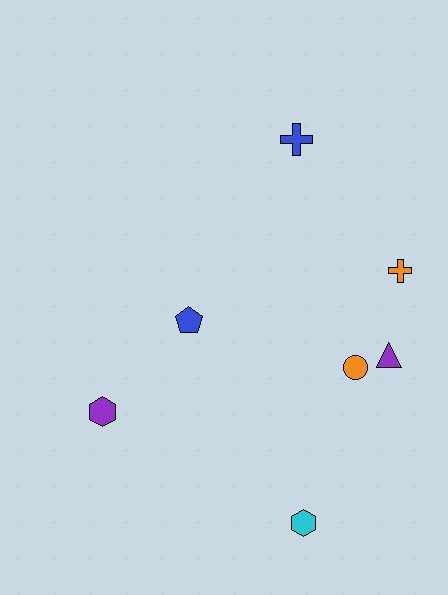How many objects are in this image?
There are 7 objects.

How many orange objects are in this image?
There are 2 orange objects.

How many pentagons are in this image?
There is 1 pentagon.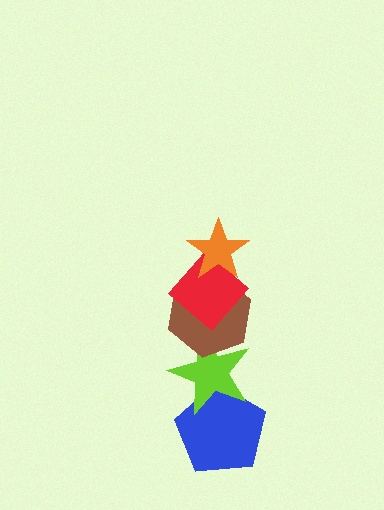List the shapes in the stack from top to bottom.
From top to bottom: the orange star, the red diamond, the brown hexagon, the lime star, the blue pentagon.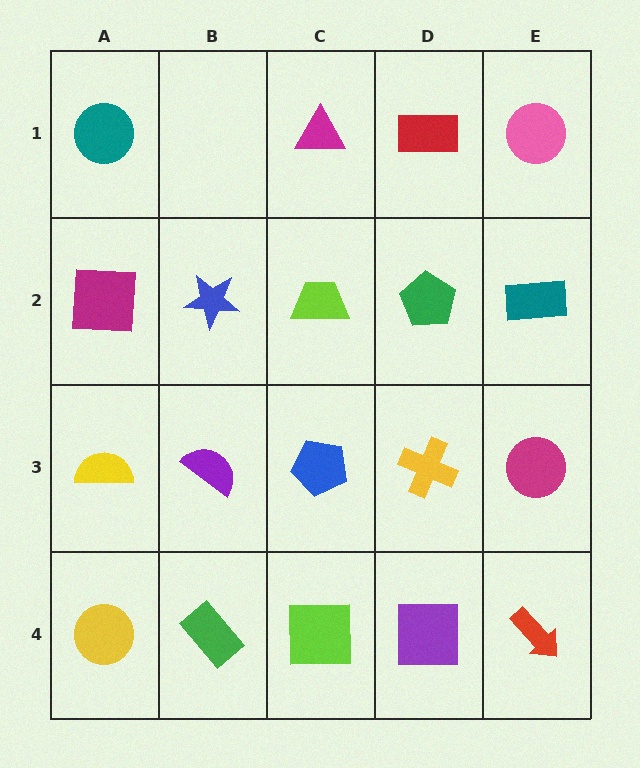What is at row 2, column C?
A lime trapezoid.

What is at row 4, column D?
A purple square.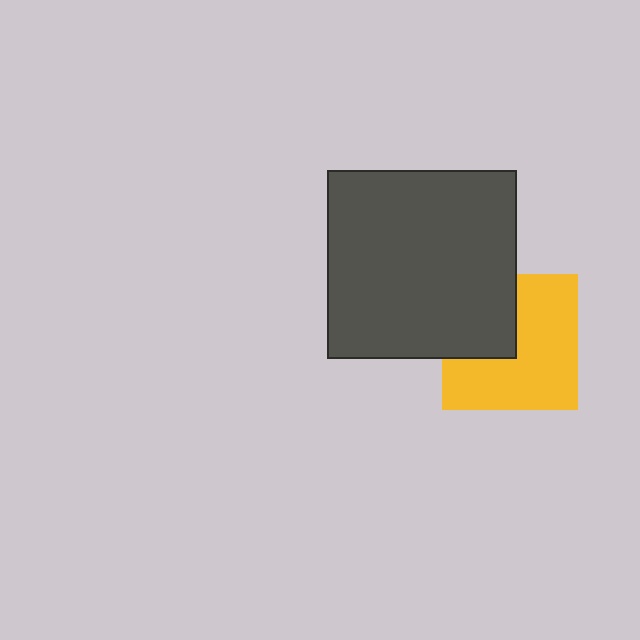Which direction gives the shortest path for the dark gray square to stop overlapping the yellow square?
Moving toward the upper-left gives the shortest separation.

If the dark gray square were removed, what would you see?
You would see the complete yellow square.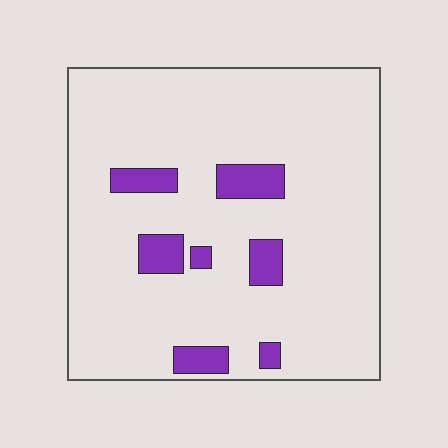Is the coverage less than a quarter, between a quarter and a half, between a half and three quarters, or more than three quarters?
Less than a quarter.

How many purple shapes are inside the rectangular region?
7.